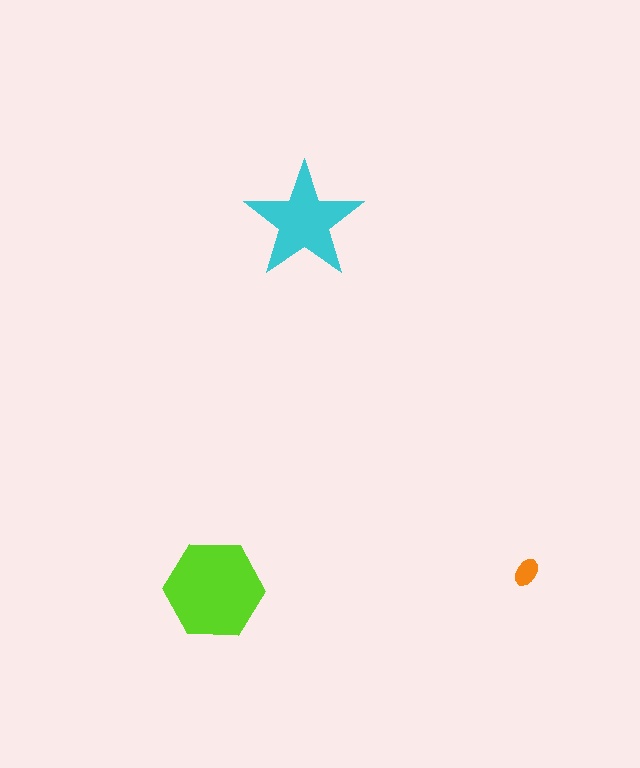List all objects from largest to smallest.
The lime hexagon, the cyan star, the orange ellipse.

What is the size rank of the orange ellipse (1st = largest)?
3rd.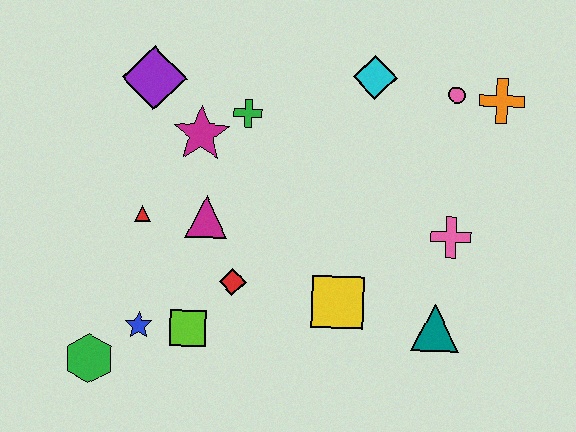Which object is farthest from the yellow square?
The purple diamond is farthest from the yellow square.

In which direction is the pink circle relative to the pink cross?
The pink circle is above the pink cross.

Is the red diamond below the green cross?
Yes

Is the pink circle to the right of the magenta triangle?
Yes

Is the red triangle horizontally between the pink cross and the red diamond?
No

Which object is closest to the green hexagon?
The blue star is closest to the green hexagon.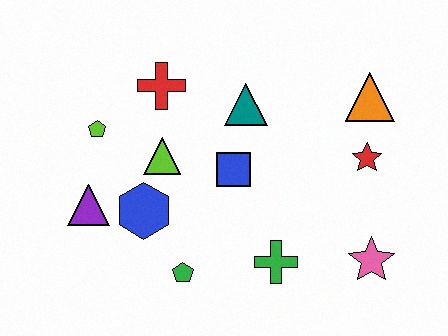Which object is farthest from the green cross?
The lime pentagon is farthest from the green cross.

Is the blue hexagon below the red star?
Yes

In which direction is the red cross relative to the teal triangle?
The red cross is to the left of the teal triangle.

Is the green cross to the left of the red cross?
No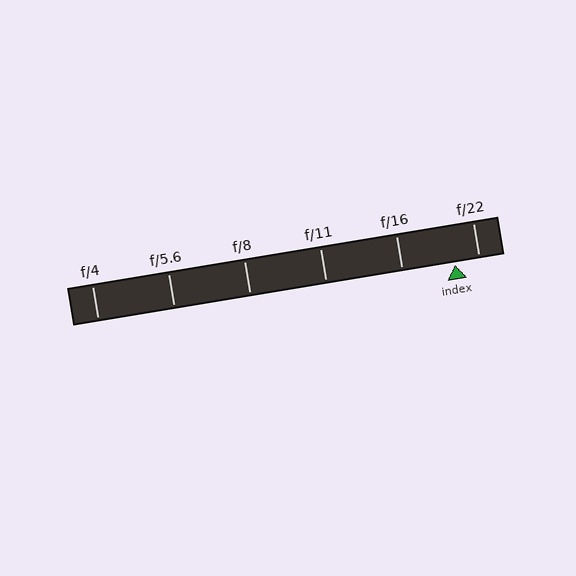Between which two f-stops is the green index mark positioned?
The index mark is between f/16 and f/22.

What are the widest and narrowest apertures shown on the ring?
The widest aperture shown is f/4 and the narrowest is f/22.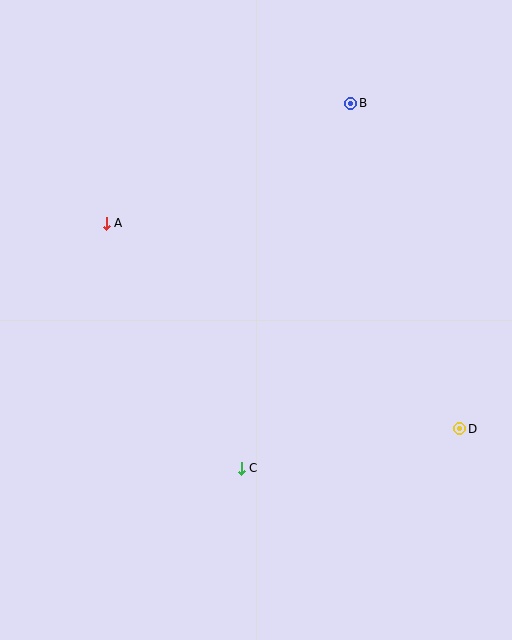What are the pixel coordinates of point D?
Point D is at (460, 429).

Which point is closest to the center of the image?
Point C at (241, 468) is closest to the center.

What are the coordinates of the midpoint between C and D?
The midpoint between C and D is at (351, 449).